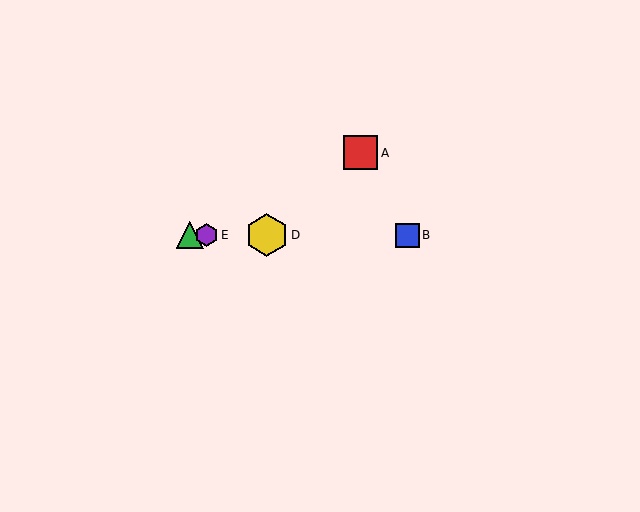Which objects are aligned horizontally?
Objects B, C, D, E are aligned horizontally.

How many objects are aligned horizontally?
4 objects (B, C, D, E) are aligned horizontally.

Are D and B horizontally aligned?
Yes, both are at y≈235.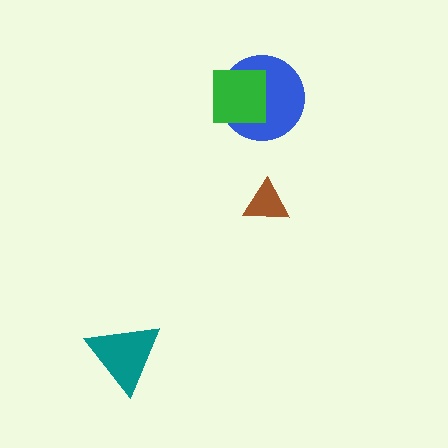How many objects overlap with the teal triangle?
0 objects overlap with the teal triangle.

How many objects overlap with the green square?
1 object overlaps with the green square.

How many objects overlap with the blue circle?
1 object overlaps with the blue circle.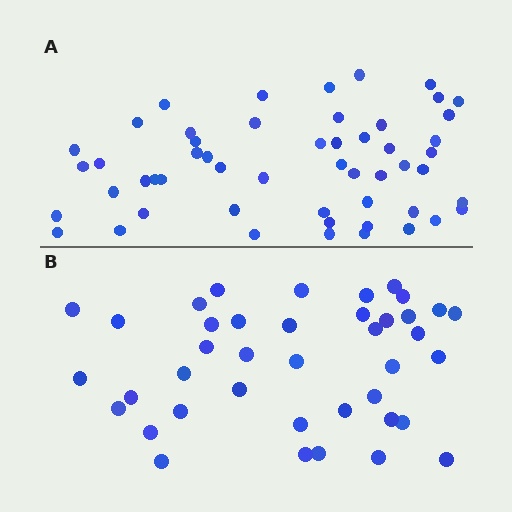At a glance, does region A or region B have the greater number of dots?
Region A (the top region) has more dots.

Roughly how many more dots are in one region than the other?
Region A has approximately 15 more dots than region B.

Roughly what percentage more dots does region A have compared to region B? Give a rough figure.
About 30% more.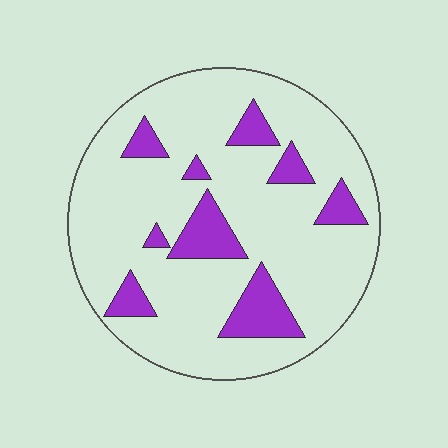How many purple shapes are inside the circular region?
9.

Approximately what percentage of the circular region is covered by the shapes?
Approximately 20%.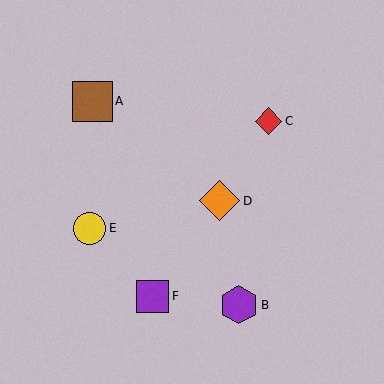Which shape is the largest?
The orange diamond (labeled D) is the largest.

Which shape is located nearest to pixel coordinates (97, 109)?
The brown square (labeled A) at (93, 101) is nearest to that location.